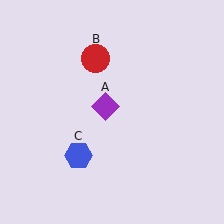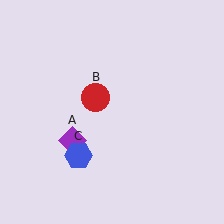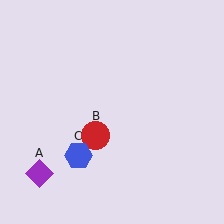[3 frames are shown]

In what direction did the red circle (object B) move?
The red circle (object B) moved down.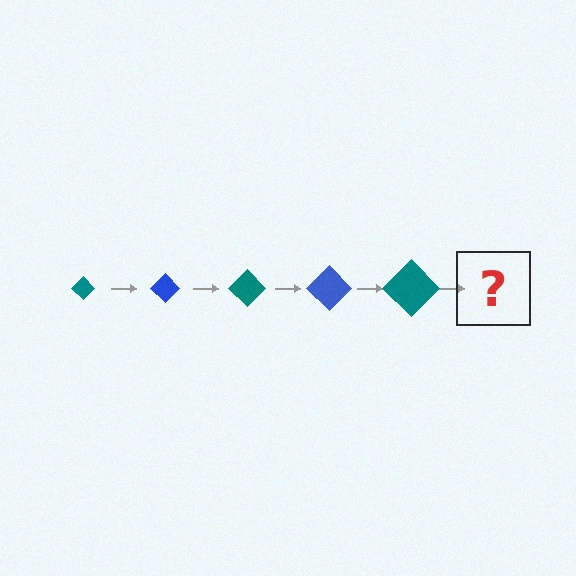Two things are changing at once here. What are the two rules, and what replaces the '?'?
The two rules are that the diamond grows larger each step and the color cycles through teal and blue. The '?' should be a blue diamond, larger than the previous one.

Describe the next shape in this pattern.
It should be a blue diamond, larger than the previous one.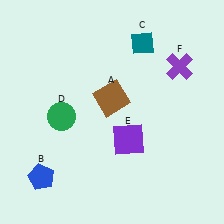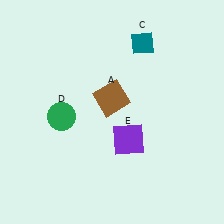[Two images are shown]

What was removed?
The blue pentagon (B), the purple cross (F) were removed in Image 2.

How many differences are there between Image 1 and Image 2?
There are 2 differences between the two images.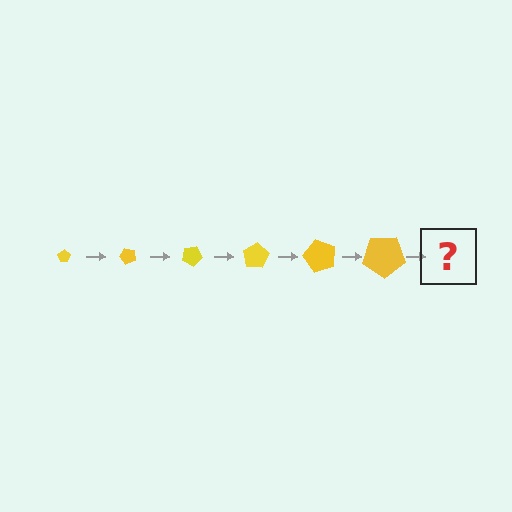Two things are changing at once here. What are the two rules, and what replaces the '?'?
The two rules are that the pentagon grows larger each step and it rotates 50 degrees each step. The '?' should be a pentagon, larger than the previous one and rotated 300 degrees from the start.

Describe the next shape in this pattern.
It should be a pentagon, larger than the previous one and rotated 300 degrees from the start.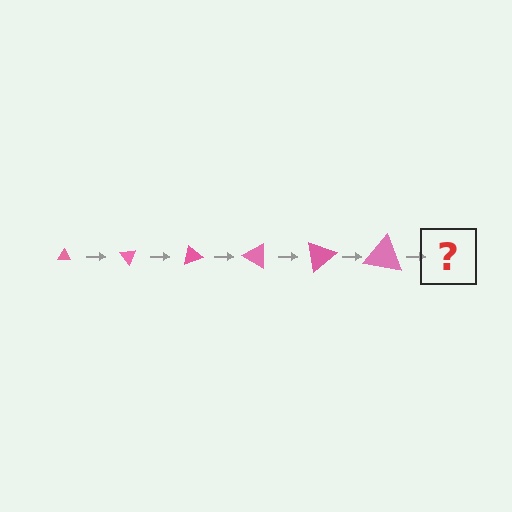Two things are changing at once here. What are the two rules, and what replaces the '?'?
The two rules are that the triangle grows larger each step and it rotates 50 degrees each step. The '?' should be a triangle, larger than the previous one and rotated 300 degrees from the start.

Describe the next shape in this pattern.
It should be a triangle, larger than the previous one and rotated 300 degrees from the start.